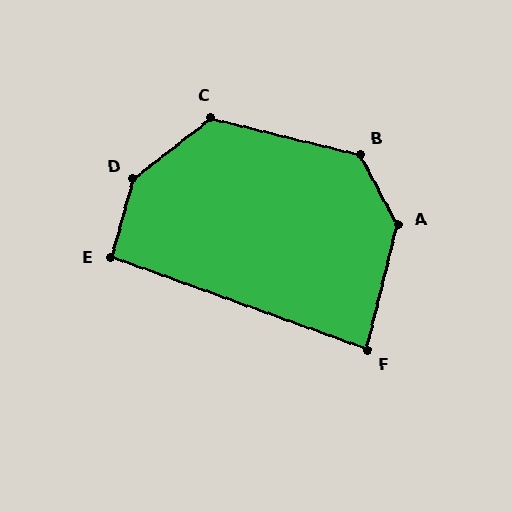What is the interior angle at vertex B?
Approximately 132 degrees (obtuse).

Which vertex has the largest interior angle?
D, at approximately 144 degrees.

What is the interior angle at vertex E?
Approximately 94 degrees (approximately right).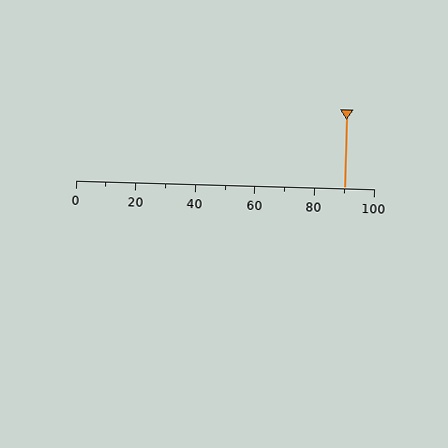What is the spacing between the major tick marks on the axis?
The major ticks are spaced 20 apart.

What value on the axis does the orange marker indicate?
The marker indicates approximately 90.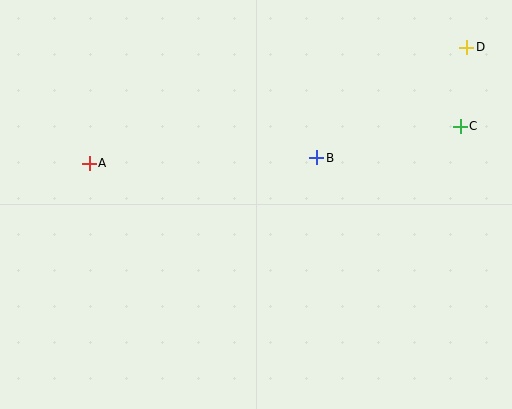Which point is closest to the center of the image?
Point B at (317, 158) is closest to the center.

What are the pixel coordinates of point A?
Point A is at (89, 163).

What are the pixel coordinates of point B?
Point B is at (317, 158).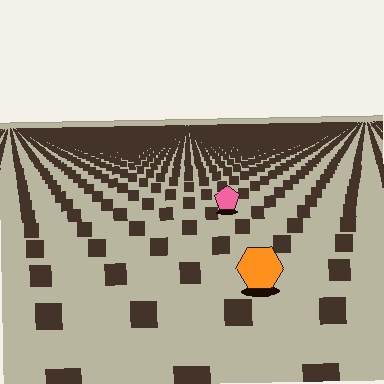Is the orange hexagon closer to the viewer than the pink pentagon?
Yes. The orange hexagon is closer — you can tell from the texture gradient: the ground texture is coarser near it.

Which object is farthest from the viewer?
The pink pentagon is farthest from the viewer. It appears smaller and the ground texture around it is denser.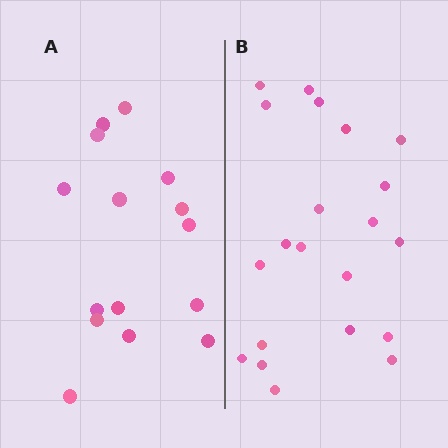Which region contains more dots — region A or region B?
Region B (the right region) has more dots.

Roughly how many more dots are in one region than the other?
Region B has about 6 more dots than region A.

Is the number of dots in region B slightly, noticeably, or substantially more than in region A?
Region B has noticeably more, but not dramatically so. The ratio is roughly 1.4 to 1.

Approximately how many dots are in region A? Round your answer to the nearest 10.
About 20 dots. (The exact count is 15, which rounds to 20.)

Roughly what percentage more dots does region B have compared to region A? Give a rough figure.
About 40% more.